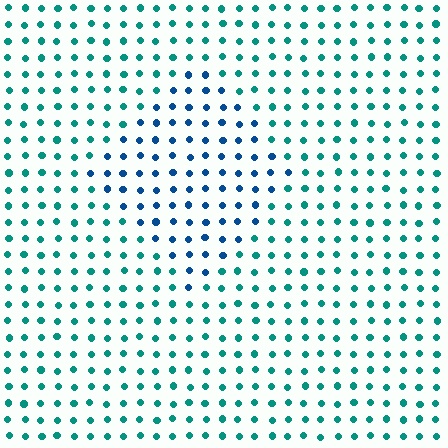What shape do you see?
I see a diamond.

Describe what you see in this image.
The image is filled with small teal elements in a uniform arrangement. A diamond-shaped region is visible where the elements are tinted to a slightly different hue, forming a subtle color boundary.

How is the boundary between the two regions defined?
The boundary is defined purely by a slight shift in hue (about 39 degrees). Spacing, size, and orientation are identical on both sides.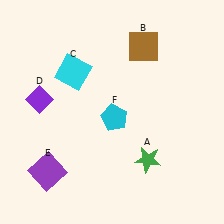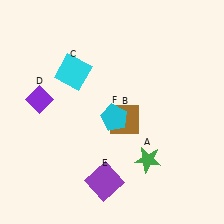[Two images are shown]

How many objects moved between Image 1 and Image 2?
2 objects moved between the two images.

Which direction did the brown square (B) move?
The brown square (B) moved down.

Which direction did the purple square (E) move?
The purple square (E) moved right.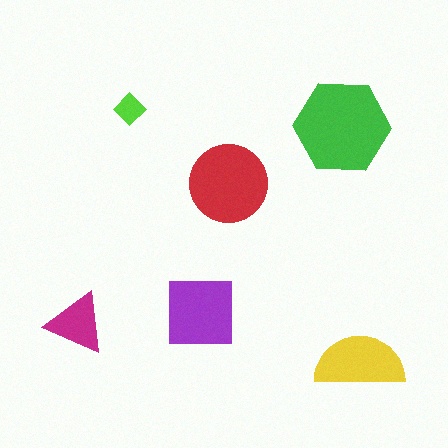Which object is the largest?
The green hexagon.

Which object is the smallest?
The lime diamond.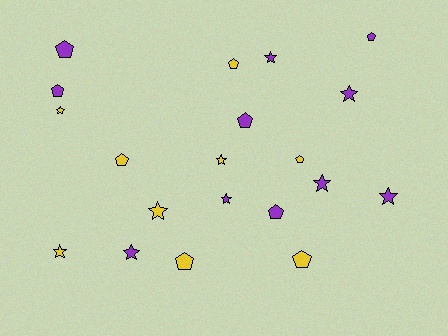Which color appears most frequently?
Purple, with 11 objects.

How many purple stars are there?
There are 6 purple stars.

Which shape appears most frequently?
Star, with 10 objects.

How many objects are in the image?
There are 20 objects.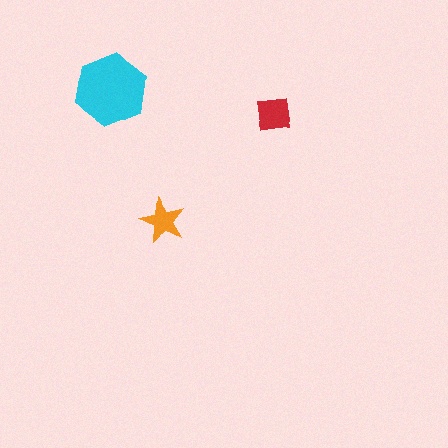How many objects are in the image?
There are 3 objects in the image.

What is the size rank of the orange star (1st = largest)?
3rd.